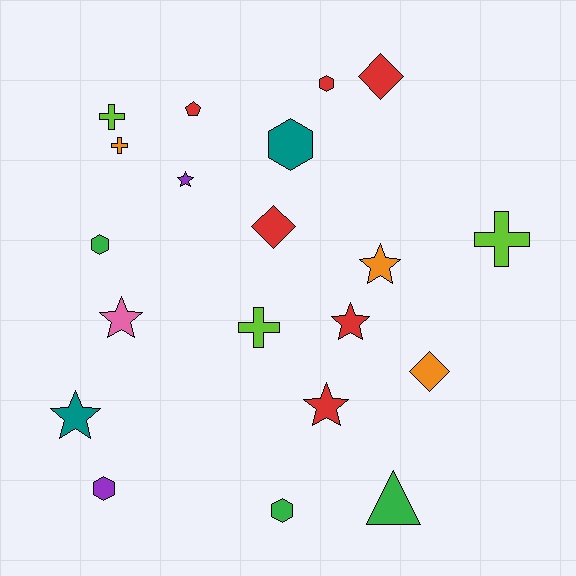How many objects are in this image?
There are 20 objects.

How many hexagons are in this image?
There are 5 hexagons.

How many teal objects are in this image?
There are 2 teal objects.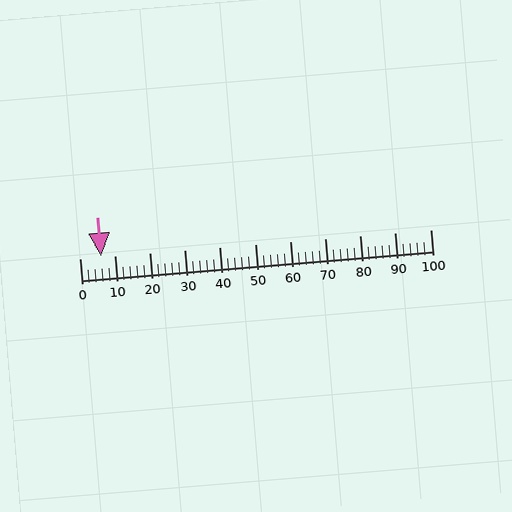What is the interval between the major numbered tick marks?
The major tick marks are spaced 10 units apart.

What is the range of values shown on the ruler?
The ruler shows values from 0 to 100.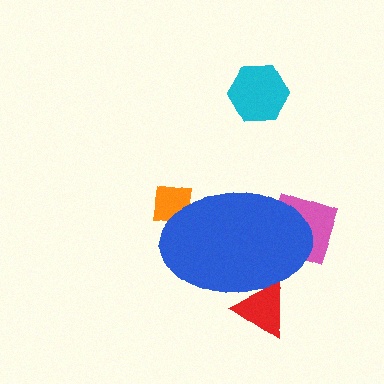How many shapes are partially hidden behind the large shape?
3 shapes are partially hidden.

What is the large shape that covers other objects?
A blue ellipse.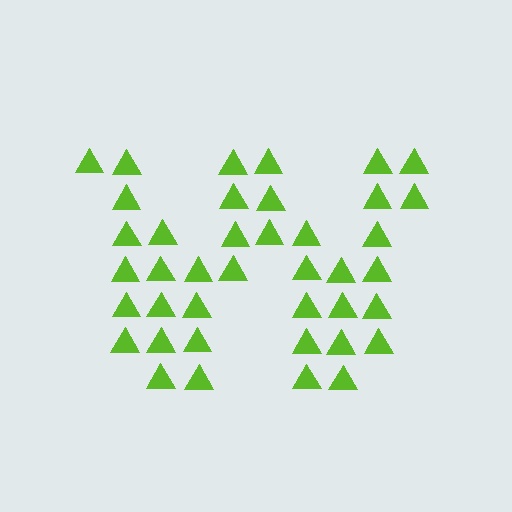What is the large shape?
The large shape is the letter W.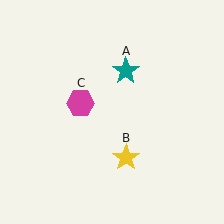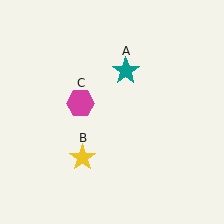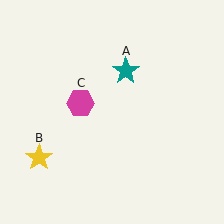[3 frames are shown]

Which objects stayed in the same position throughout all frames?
Teal star (object A) and magenta hexagon (object C) remained stationary.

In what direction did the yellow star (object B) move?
The yellow star (object B) moved left.